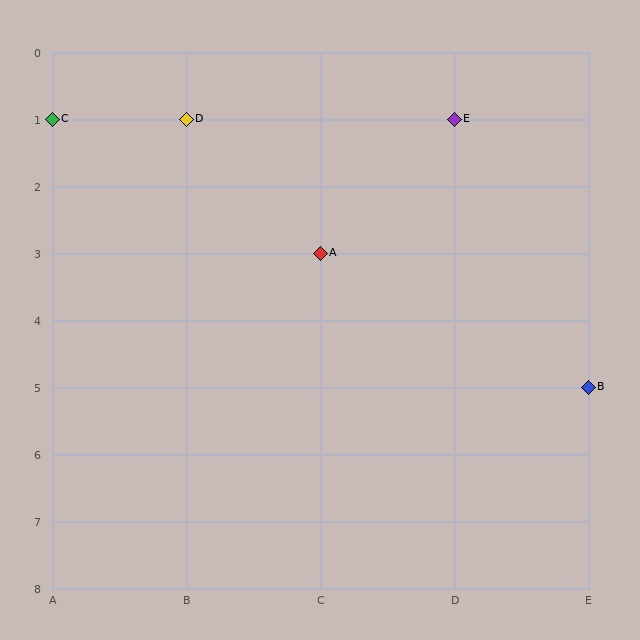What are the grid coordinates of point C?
Point C is at grid coordinates (A, 1).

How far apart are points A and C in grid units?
Points A and C are 2 columns and 2 rows apart (about 2.8 grid units diagonally).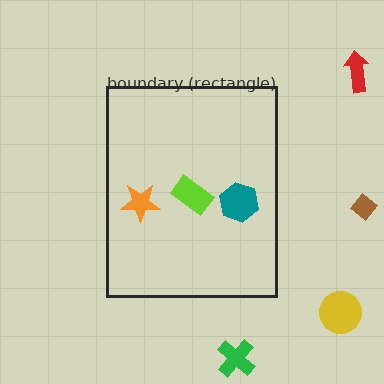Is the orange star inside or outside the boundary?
Inside.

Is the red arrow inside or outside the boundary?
Outside.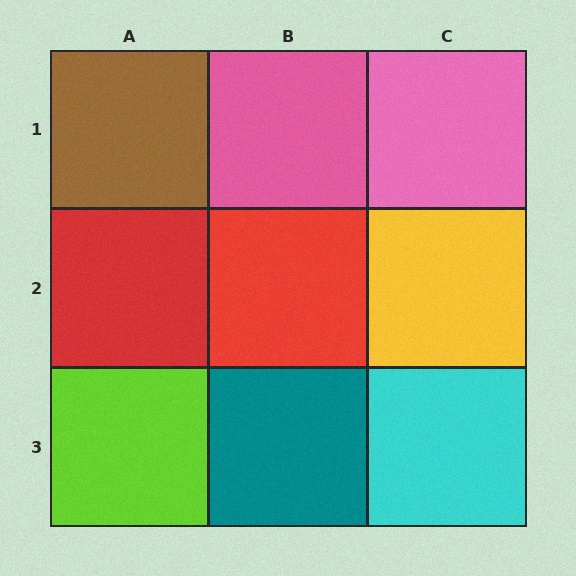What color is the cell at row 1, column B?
Pink.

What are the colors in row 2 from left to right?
Red, red, yellow.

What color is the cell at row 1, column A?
Brown.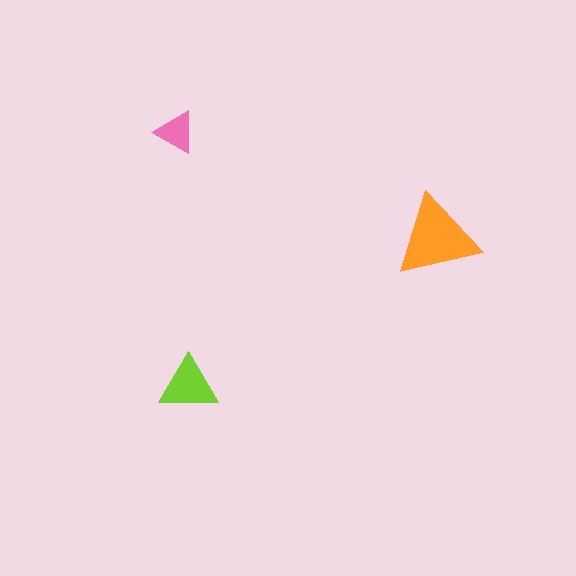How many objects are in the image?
There are 3 objects in the image.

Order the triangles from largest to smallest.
the orange one, the lime one, the pink one.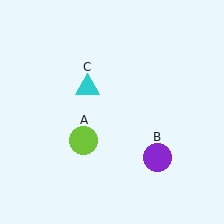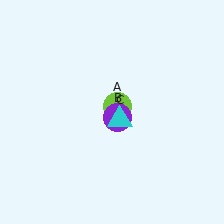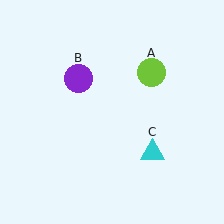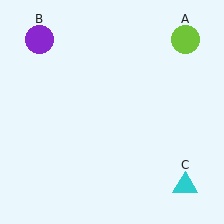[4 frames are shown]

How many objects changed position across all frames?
3 objects changed position: lime circle (object A), purple circle (object B), cyan triangle (object C).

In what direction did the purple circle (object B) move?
The purple circle (object B) moved up and to the left.